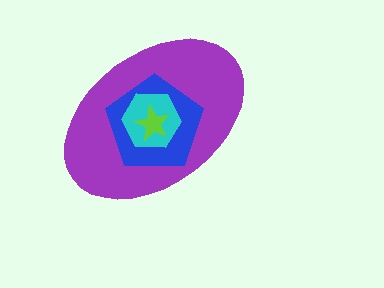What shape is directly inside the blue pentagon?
The cyan hexagon.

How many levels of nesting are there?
4.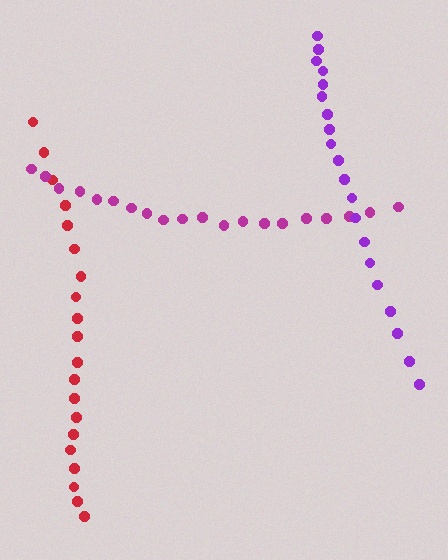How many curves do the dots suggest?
There are 3 distinct paths.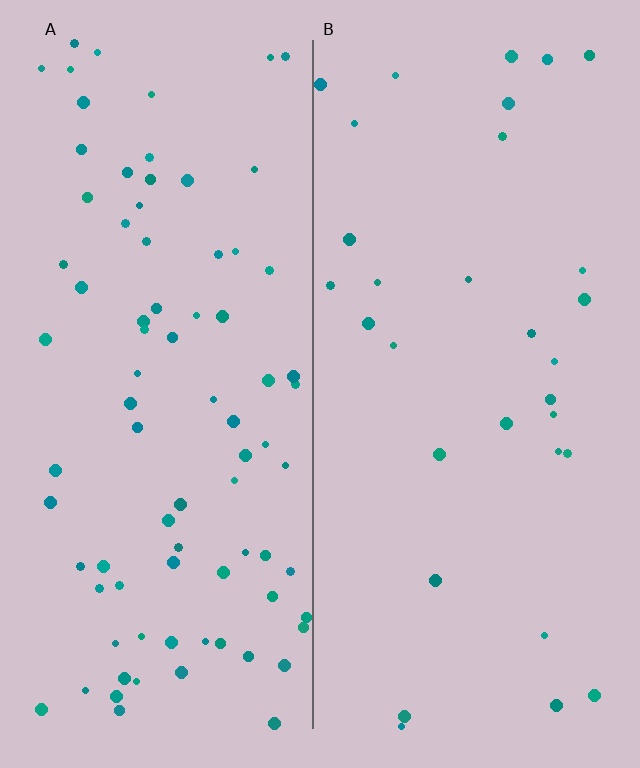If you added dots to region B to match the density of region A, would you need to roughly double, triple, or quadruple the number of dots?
Approximately triple.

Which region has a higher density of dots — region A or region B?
A (the left).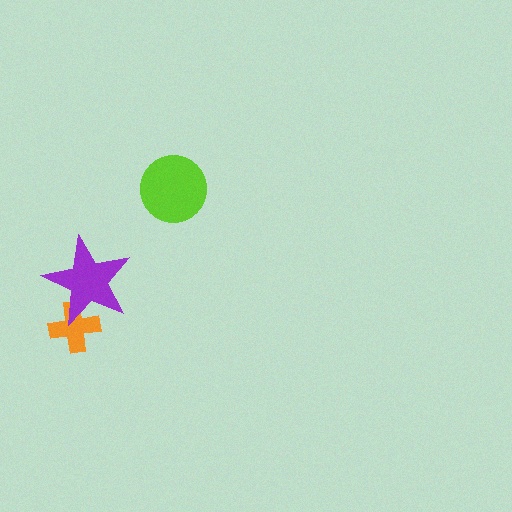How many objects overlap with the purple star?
1 object overlaps with the purple star.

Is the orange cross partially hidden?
Yes, it is partially covered by another shape.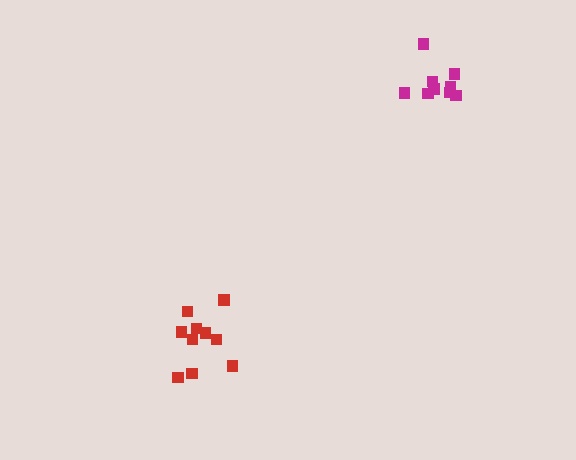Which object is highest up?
The magenta cluster is topmost.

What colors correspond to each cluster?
The clusters are colored: magenta, red.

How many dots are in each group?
Group 1: 9 dots, Group 2: 10 dots (19 total).